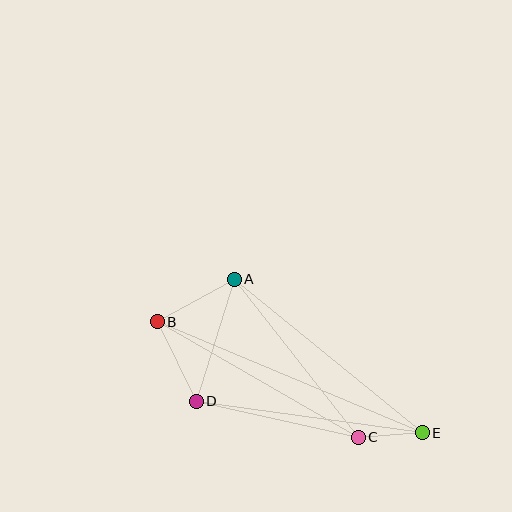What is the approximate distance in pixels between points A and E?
The distance between A and E is approximately 243 pixels.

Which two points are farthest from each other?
Points B and E are farthest from each other.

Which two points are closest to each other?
Points C and E are closest to each other.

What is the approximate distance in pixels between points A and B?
The distance between A and B is approximately 88 pixels.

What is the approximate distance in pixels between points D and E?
The distance between D and E is approximately 228 pixels.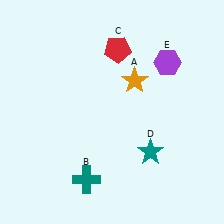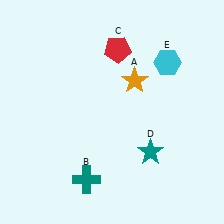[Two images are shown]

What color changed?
The hexagon (E) changed from purple in Image 1 to cyan in Image 2.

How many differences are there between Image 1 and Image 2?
There is 1 difference between the two images.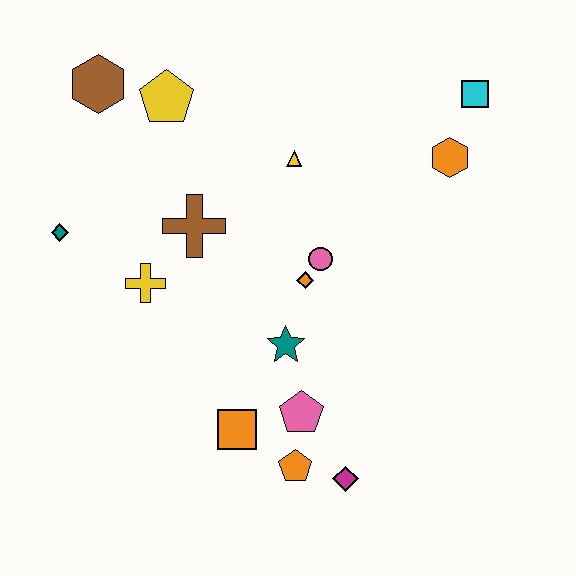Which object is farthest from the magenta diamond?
The brown hexagon is farthest from the magenta diamond.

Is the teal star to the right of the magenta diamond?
No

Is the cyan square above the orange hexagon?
Yes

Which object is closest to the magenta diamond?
The orange pentagon is closest to the magenta diamond.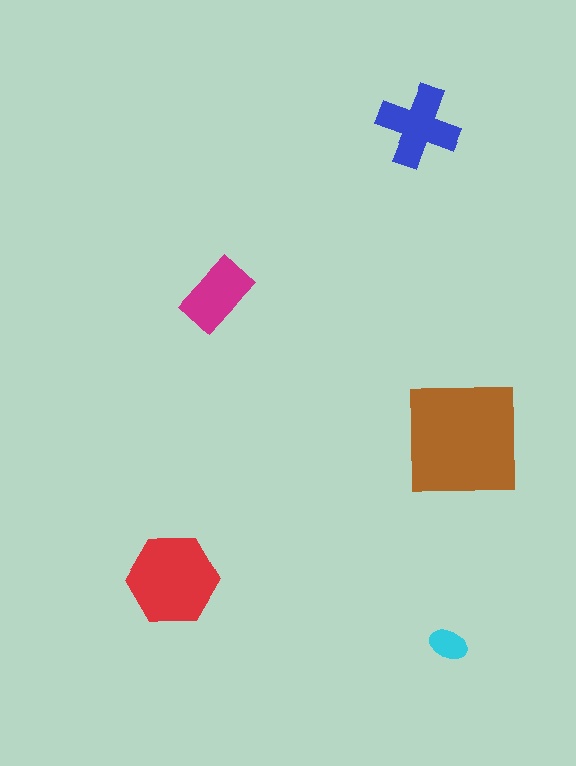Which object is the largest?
The brown square.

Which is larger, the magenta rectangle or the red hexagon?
The red hexagon.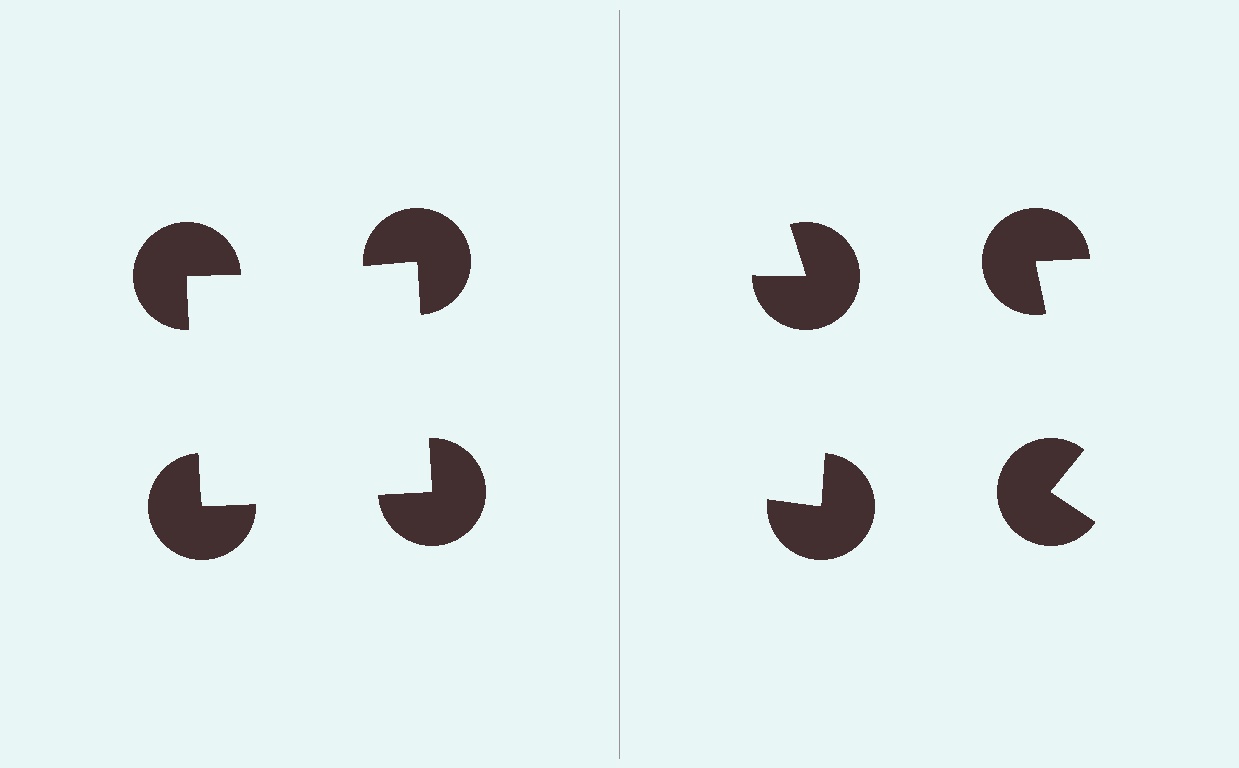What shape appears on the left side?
An illusory square.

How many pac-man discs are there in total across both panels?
8 — 4 on each side.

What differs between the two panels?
The pac-man discs are positioned identically on both sides; only the wedge orientations differ. On the left they align to a square; on the right they are misaligned.